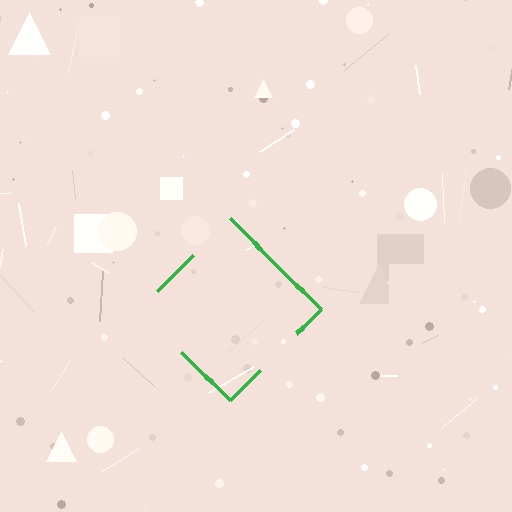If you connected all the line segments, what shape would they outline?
They would outline a diamond.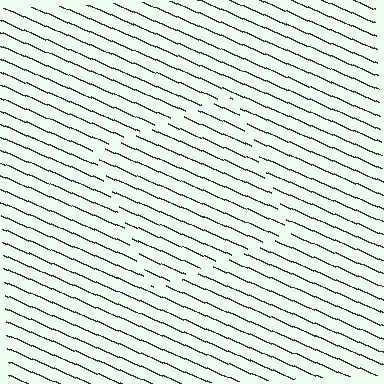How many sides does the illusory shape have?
4 sides — the line-ends trace a square.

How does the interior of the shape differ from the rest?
The interior of the shape contains the same grating, shifted by half a period — the contour is defined by the phase discontinuity where line-ends from the inner and outer gratings abut.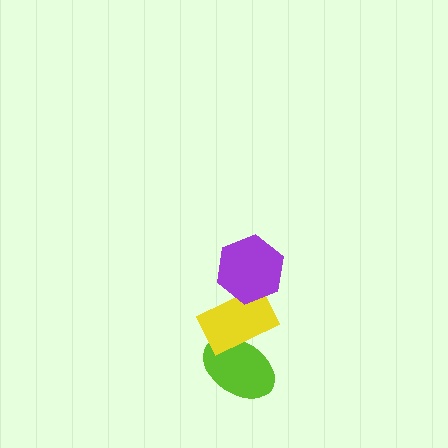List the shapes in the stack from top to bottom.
From top to bottom: the purple hexagon, the yellow rectangle, the lime ellipse.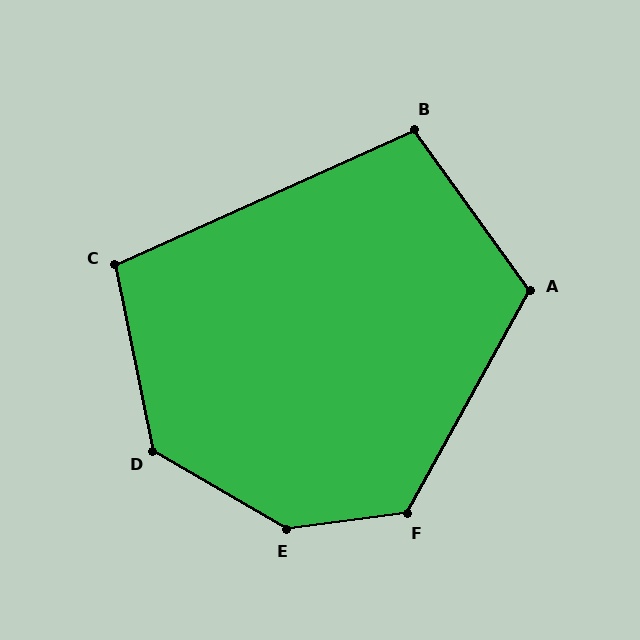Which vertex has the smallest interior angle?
B, at approximately 102 degrees.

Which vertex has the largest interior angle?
E, at approximately 142 degrees.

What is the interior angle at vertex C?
Approximately 103 degrees (obtuse).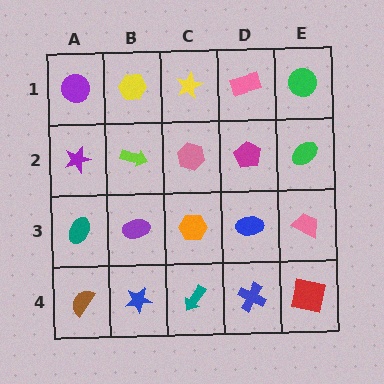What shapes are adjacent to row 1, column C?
A pink hexagon (row 2, column C), a yellow hexagon (row 1, column B), a pink rectangle (row 1, column D).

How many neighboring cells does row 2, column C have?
4.